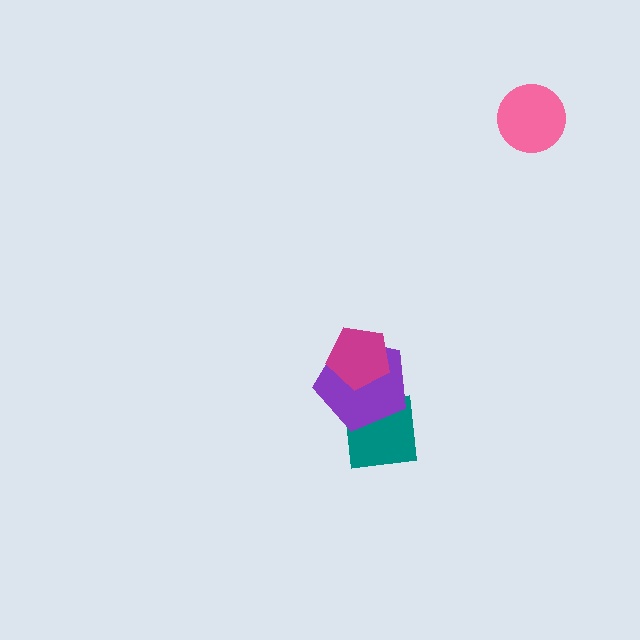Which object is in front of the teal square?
The purple pentagon is in front of the teal square.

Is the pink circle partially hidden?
No, no other shape covers it.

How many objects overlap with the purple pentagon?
2 objects overlap with the purple pentagon.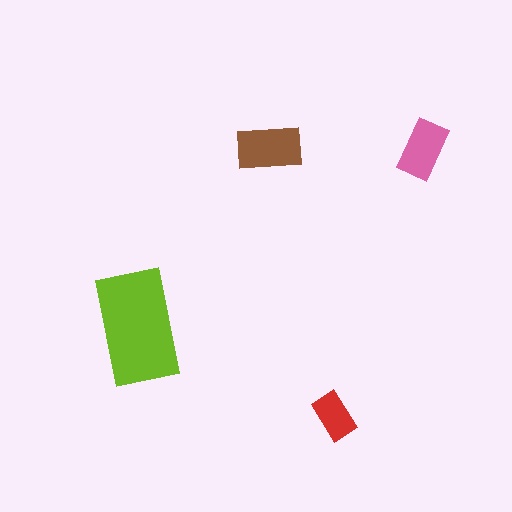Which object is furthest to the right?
The pink rectangle is rightmost.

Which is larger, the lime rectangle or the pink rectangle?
The lime one.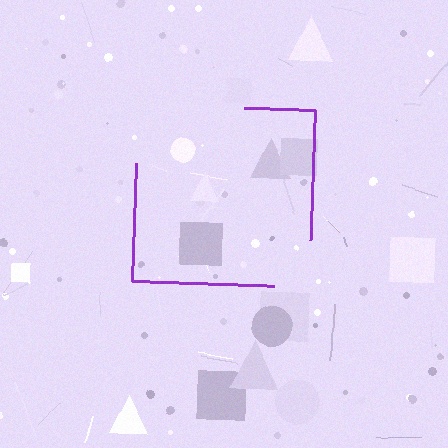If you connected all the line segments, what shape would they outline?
They would outline a square.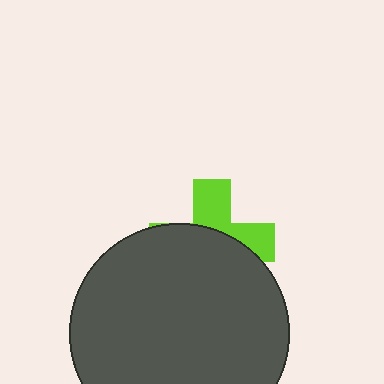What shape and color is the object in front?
The object in front is a dark gray circle.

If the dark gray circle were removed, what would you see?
You would see the complete lime cross.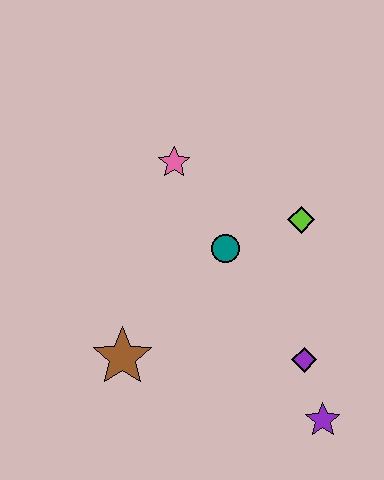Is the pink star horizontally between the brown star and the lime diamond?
Yes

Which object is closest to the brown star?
The teal circle is closest to the brown star.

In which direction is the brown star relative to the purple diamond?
The brown star is to the left of the purple diamond.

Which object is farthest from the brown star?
The lime diamond is farthest from the brown star.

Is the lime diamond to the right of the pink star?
Yes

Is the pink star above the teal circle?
Yes